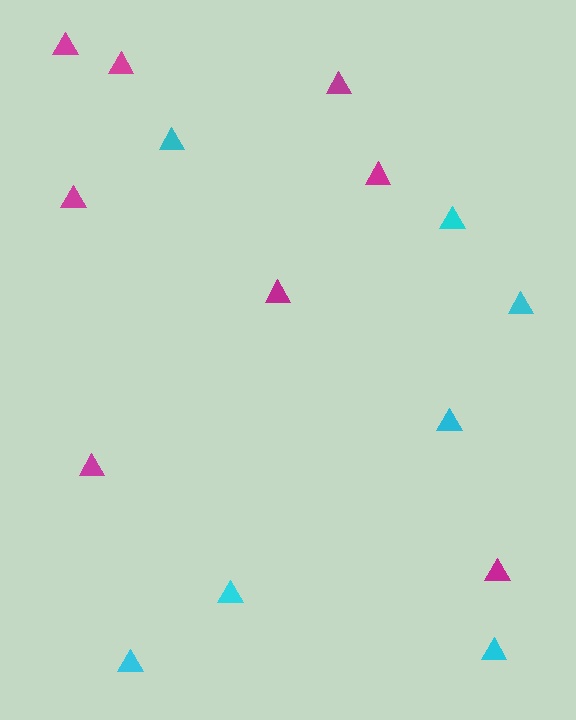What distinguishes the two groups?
There are 2 groups: one group of magenta triangles (8) and one group of cyan triangles (7).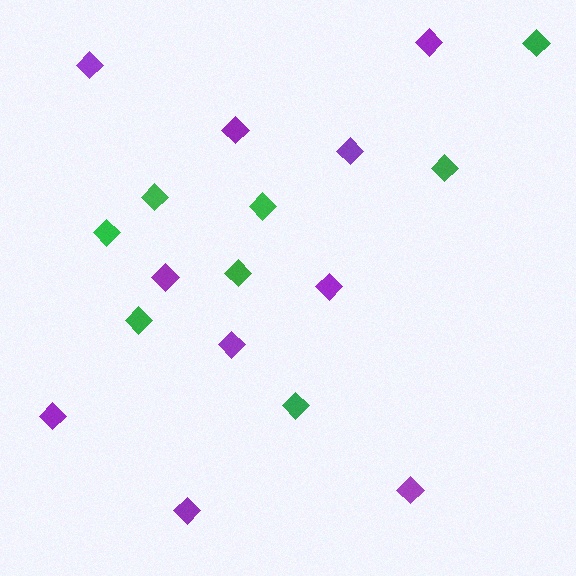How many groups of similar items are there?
There are 2 groups: one group of green diamonds (8) and one group of purple diamonds (10).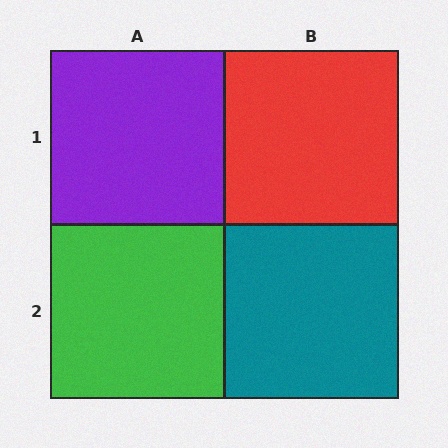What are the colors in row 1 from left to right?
Purple, red.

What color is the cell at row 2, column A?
Green.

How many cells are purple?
1 cell is purple.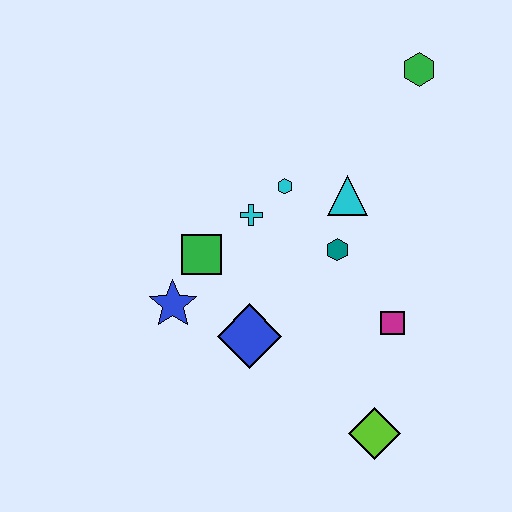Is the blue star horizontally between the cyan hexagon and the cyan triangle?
No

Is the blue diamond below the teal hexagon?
Yes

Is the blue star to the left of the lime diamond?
Yes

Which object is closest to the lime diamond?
The magenta square is closest to the lime diamond.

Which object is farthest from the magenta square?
The green hexagon is farthest from the magenta square.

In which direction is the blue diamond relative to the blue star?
The blue diamond is to the right of the blue star.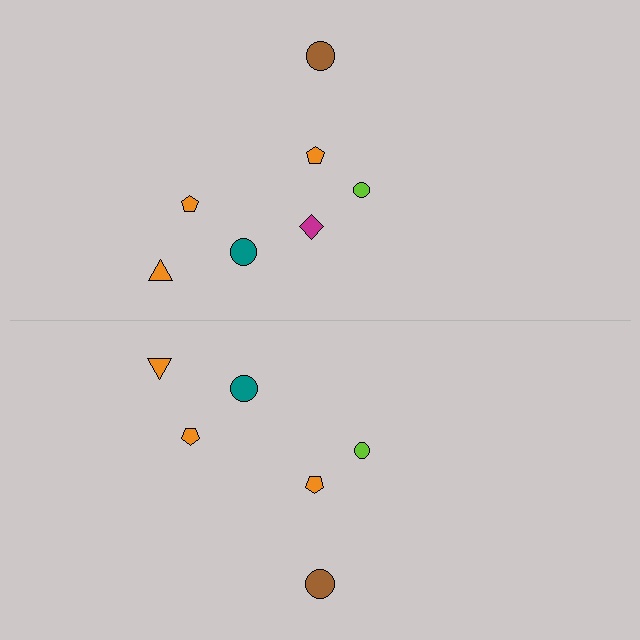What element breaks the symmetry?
A magenta diamond is missing from the bottom side.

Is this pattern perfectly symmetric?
No, the pattern is not perfectly symmetric. A magenta diamond is missing from the bottom side.